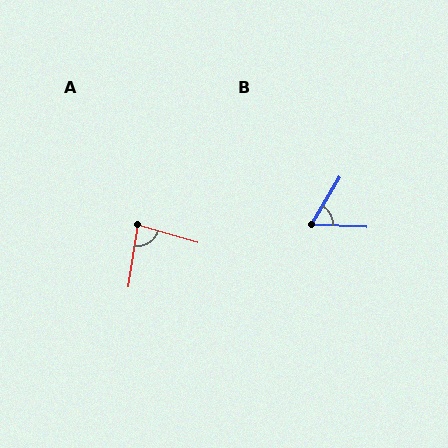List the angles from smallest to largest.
B (62°), A (82°).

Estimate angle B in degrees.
Approximately 62 degrees.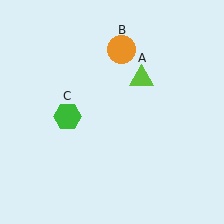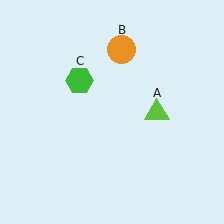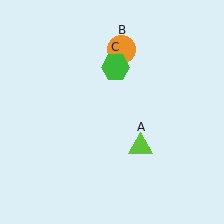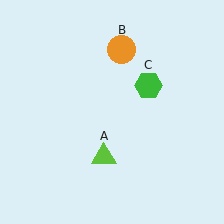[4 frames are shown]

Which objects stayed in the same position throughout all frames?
Orange circle (object B) remained stationary.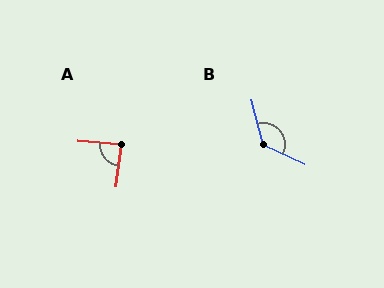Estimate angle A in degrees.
Approximately 88 degrees.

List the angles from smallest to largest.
A (88°), B (130°).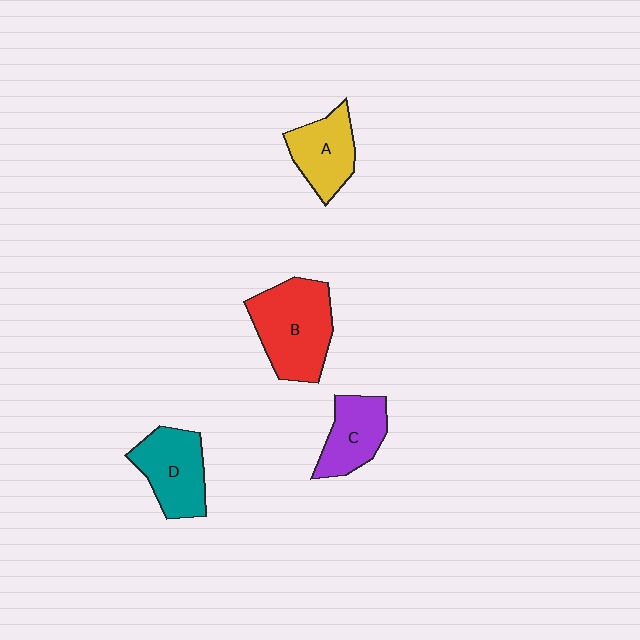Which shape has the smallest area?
Shape C (purple).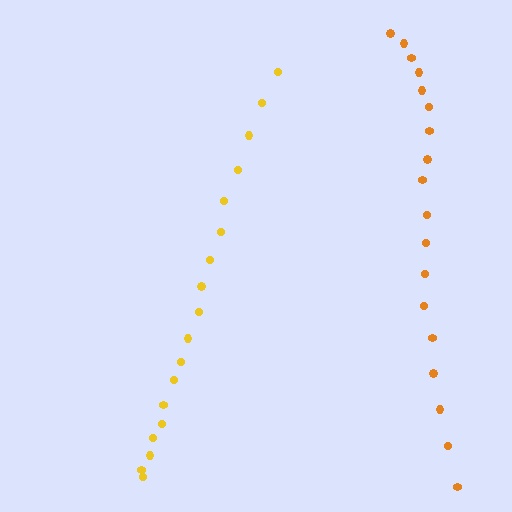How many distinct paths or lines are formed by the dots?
There are 2 distinct paths.